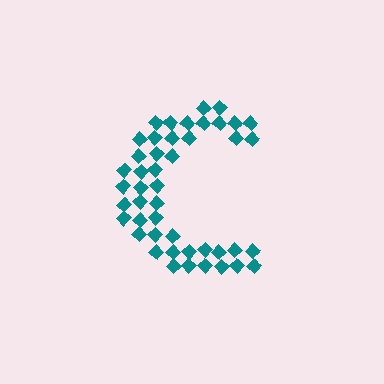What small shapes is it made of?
It is made of small diamonds.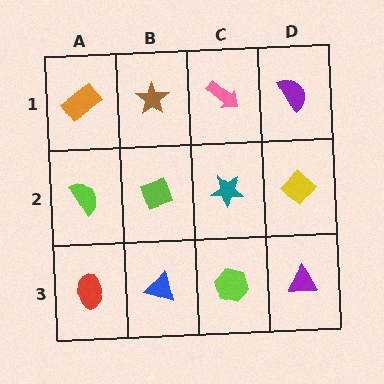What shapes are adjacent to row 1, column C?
A teal star (row 2, column C), a brown star (row 1, column B), a purple semicircle (row 1, column D).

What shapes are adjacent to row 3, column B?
A lime diamond (row 2, column B), a red ellipse (row 3, column A), a lime hexagon (row 3, column C).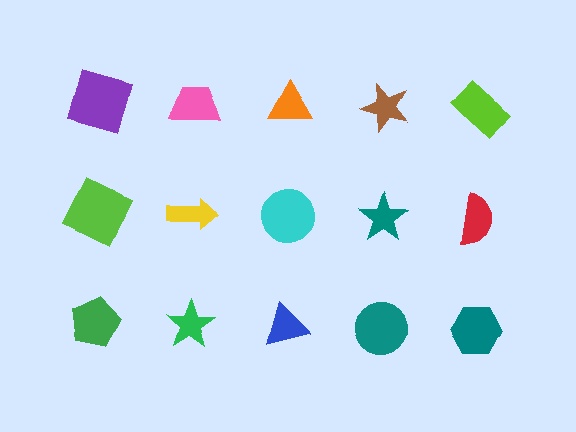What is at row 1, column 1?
A purple square.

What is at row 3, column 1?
A green pentagon.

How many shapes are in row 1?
5 shapes.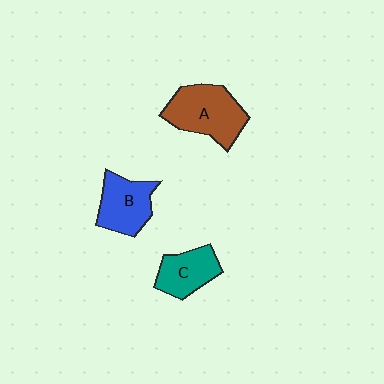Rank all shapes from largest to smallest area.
From largest to smallest: A (brown), B (blue), C (teal).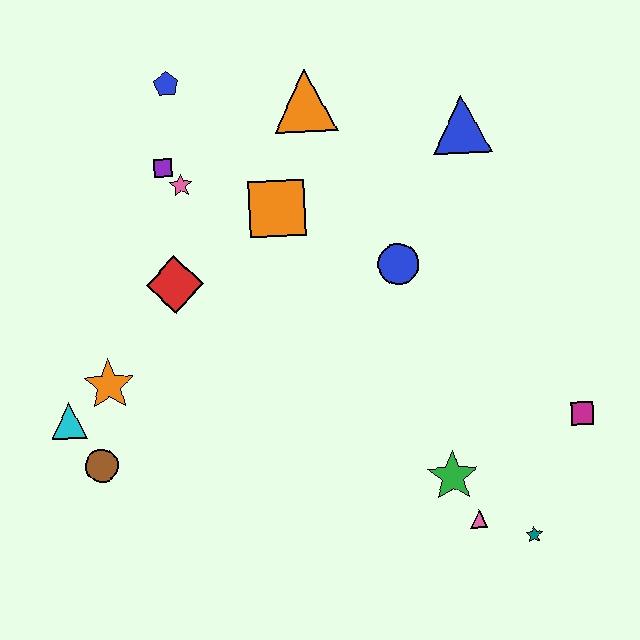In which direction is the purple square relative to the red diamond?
The purple square is above the red diamond.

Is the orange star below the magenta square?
No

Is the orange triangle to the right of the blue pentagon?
Yes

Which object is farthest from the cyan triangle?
The magenta square is farthest from the cyan triangle.